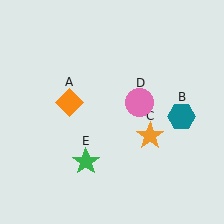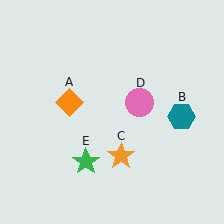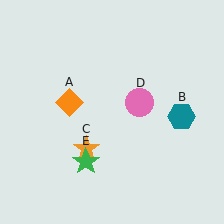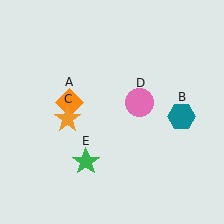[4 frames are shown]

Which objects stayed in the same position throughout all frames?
Orange diamond (object A) and teal hexagon (object B) and pink circle (object D) and green star (object E) remained stationary.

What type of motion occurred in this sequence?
The orange star (object C) rotated clockwise around the center of the scene.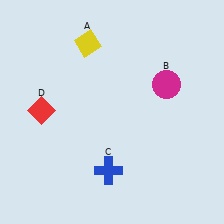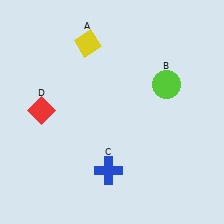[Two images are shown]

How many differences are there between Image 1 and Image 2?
There is 1 difference between the two images.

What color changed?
The circle (B) changed from magenta in Image 1 to lime in Image 2.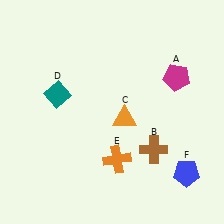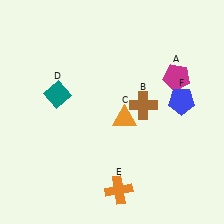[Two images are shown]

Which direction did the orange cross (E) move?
The orange cross (E) moved down.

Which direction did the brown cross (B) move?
The brown cross (B) moved up.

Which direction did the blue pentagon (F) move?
The blue pentagon (F) moved up.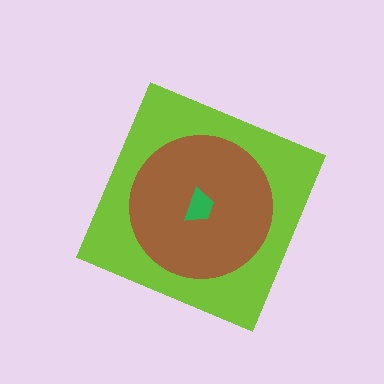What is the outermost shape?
The lime diamond.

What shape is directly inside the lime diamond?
The brown circle.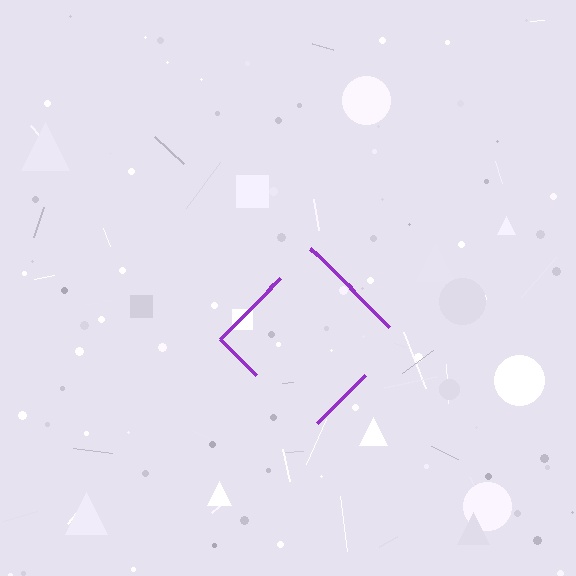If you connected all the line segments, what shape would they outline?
They would outline a diamond.